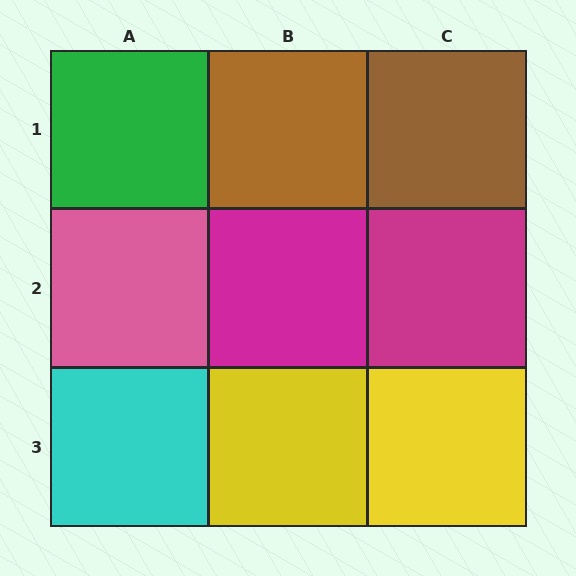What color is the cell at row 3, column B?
Yellow.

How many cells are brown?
2 cells are brown.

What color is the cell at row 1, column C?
Brown.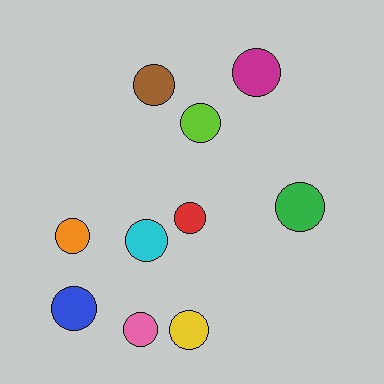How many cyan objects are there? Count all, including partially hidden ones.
There is 1 cyan object.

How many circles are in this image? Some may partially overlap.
There are 10 circles.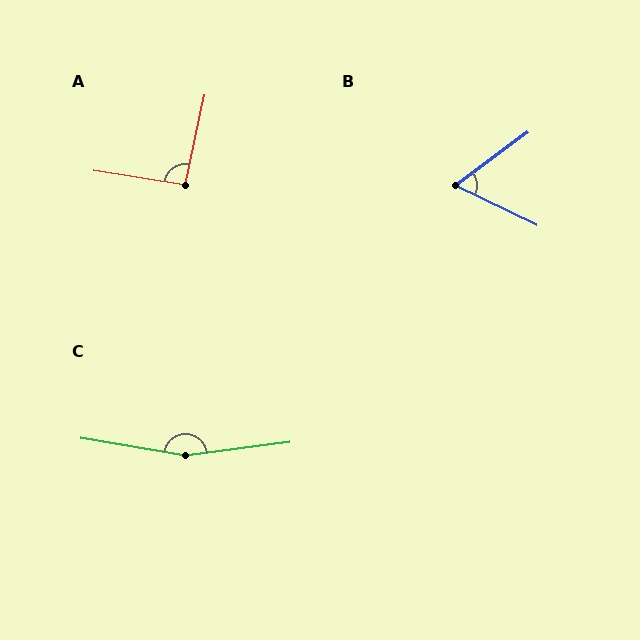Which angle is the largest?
C, at approximately 163 degrees.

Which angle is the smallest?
B, at approximately 63 degrees.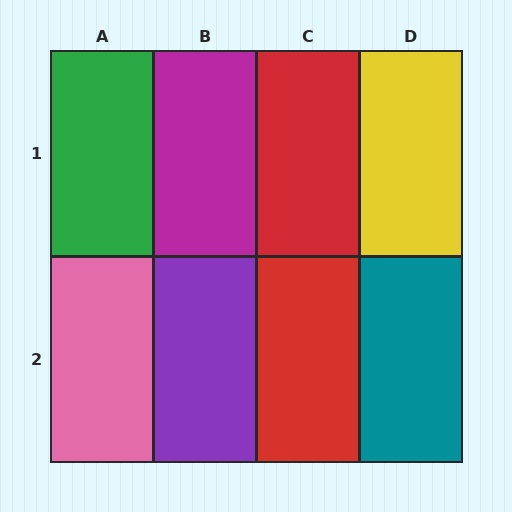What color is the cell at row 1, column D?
Yellow.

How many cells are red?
2 cells are red.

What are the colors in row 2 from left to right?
Pink, purple, red, teal.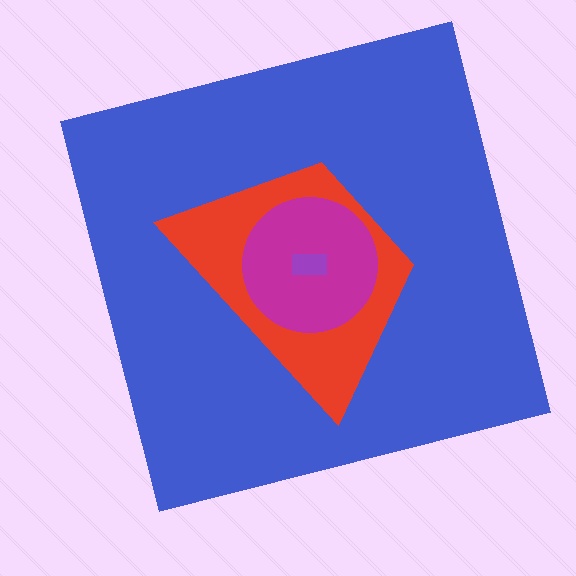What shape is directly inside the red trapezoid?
The magenta circle.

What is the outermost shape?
The blue square.